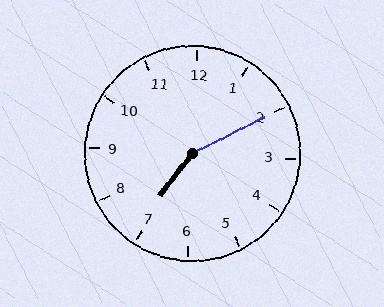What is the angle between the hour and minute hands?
Approximately 155 degrees.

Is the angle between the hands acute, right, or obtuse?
It is obtuse.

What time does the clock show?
7:10.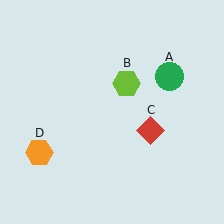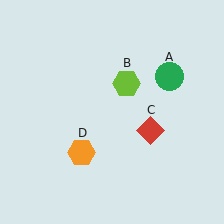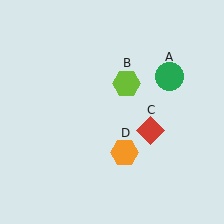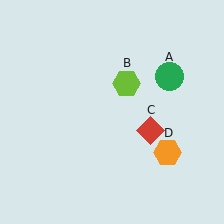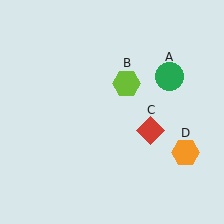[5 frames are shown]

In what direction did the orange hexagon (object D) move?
The orange hexagon (object D) moved right.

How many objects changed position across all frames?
1 object changed position: orange hexagon (object D).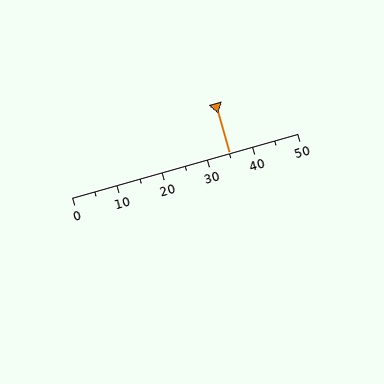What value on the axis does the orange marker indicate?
The marker indicates approximately 35.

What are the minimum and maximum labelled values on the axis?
The axis runs from 0 to 50.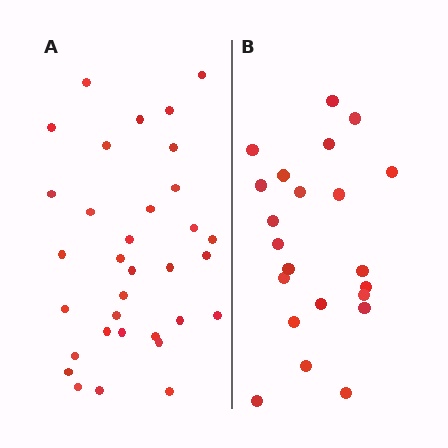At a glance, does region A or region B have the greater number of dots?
Region A (the left region) has more dots.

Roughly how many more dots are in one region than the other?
Region A has roughly 12 or so more dots than region B.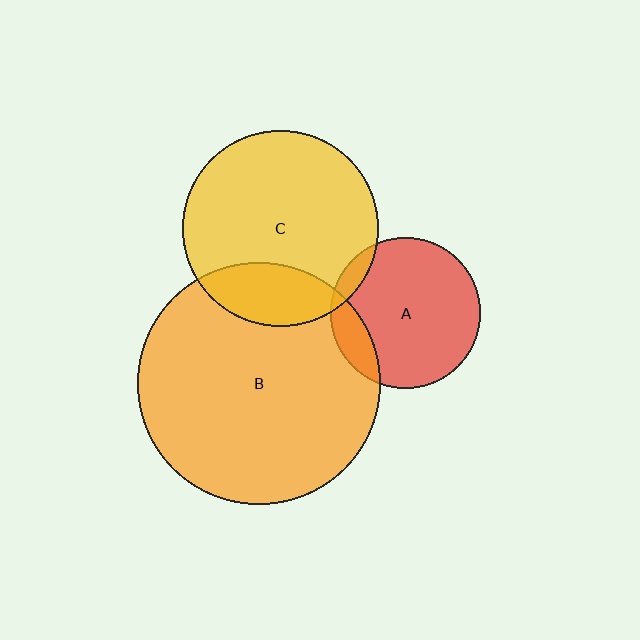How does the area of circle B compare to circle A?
Approximately 2.6 times.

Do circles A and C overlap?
Yes.